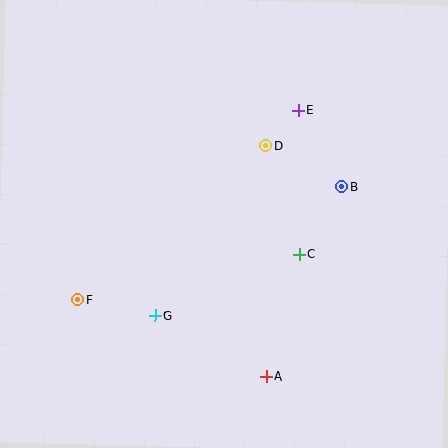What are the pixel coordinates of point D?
Point D is at (266, 146).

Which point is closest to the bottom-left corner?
Point F is closest to the bottom-left corner.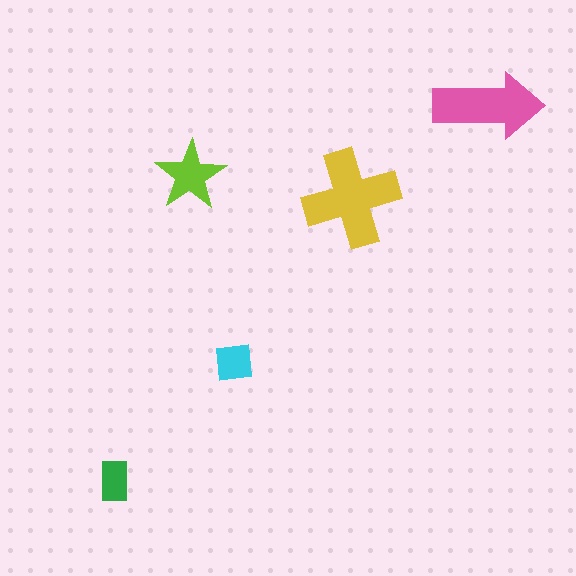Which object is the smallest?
The green rectangle.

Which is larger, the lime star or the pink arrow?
The pink arrow.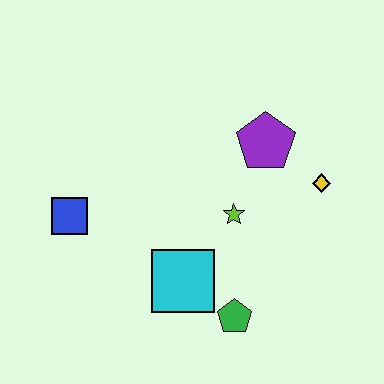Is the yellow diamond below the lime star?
No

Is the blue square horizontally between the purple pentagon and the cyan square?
No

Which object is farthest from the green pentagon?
The blue square is farthest from the green pentagon.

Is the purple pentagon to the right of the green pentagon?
Yes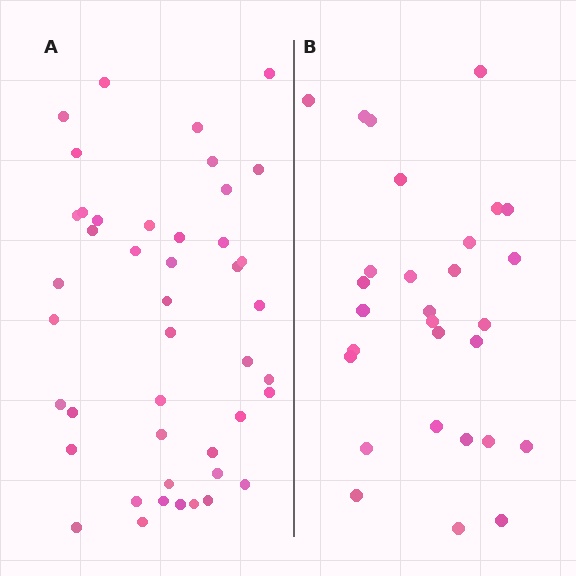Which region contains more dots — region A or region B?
Region A (the left region) has more dots.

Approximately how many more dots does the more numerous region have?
Region A has approximately 15 more dots than region B.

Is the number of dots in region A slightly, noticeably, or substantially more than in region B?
Region A has substantially more. The ratio is roughly 1.5 to 1.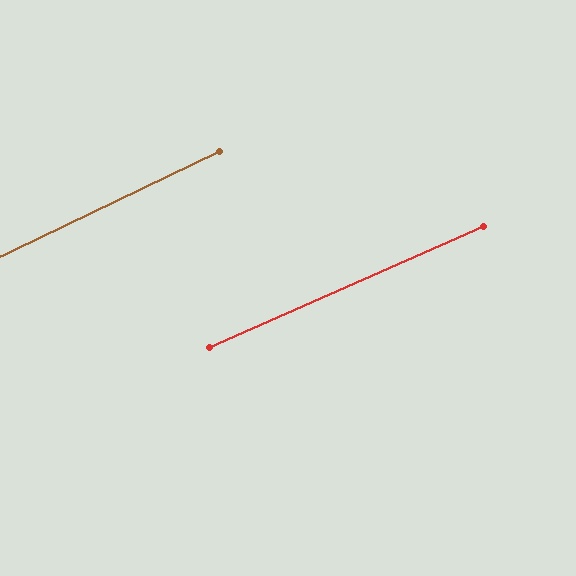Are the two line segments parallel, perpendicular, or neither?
Parallel — their directions differ by only 1.9°.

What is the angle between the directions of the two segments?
Approximately 2 degrees.